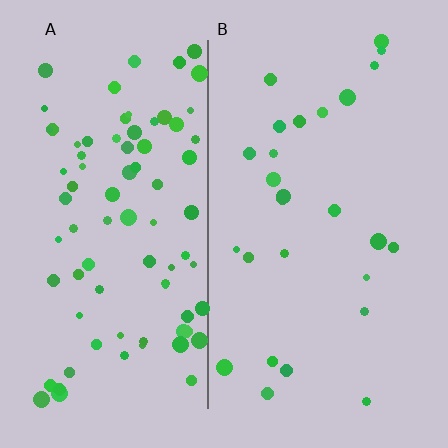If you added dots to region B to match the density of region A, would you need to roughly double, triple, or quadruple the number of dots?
Approximately triple.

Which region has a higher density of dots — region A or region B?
A (the left).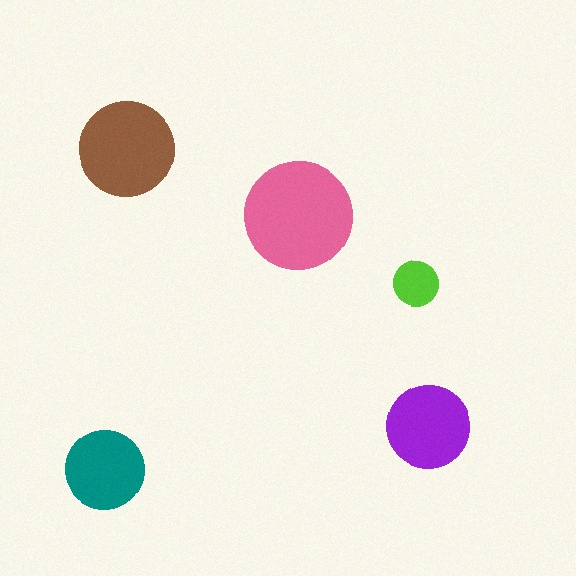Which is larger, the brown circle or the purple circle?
The brown one.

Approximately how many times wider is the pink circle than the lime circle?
About 2.5 times wider.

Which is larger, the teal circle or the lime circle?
The teal one.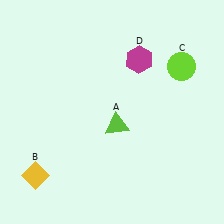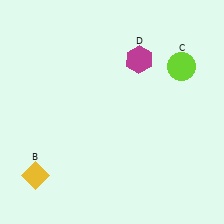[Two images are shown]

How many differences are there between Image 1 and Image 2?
There is 1 difference between the two images.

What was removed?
The lime triangle (A) was removed in Image 2.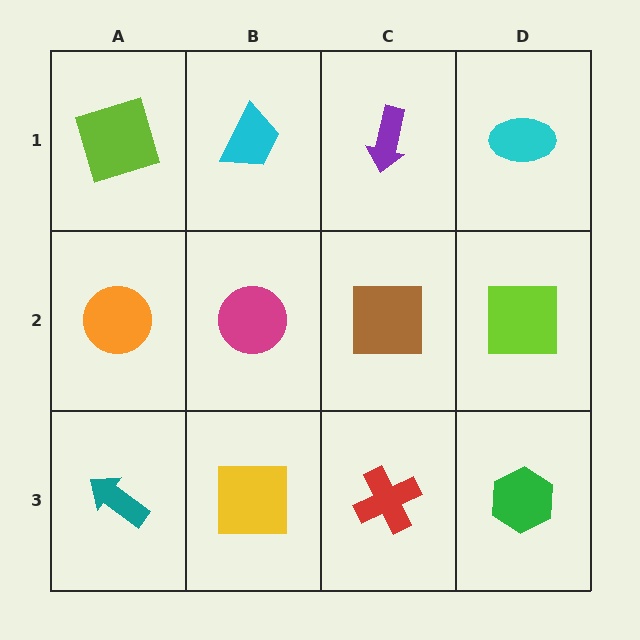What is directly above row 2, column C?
A purple arrow.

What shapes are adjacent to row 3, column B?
A magenta circle (row 2, column B), a teal arrow (row 3, column A), a red cross (row 3, column C).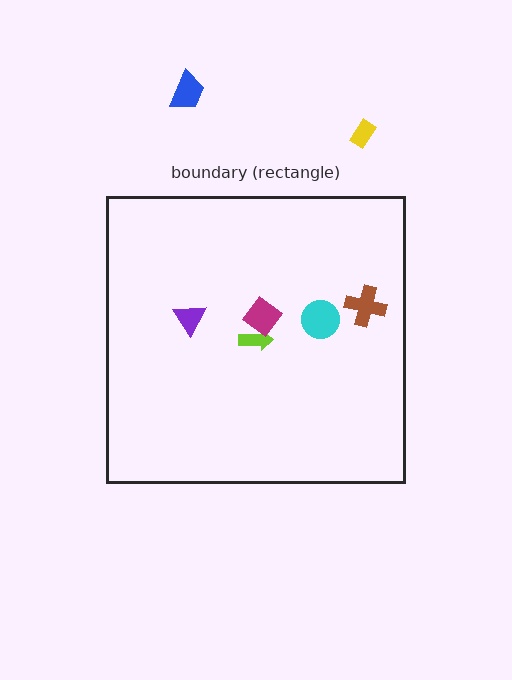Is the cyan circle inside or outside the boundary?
Inside.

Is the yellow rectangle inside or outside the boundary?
Outside.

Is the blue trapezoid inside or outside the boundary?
Outside.